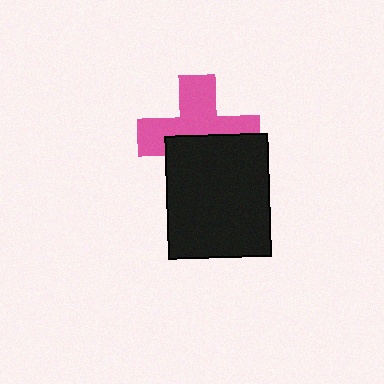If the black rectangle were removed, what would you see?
You would see the complete pink cross.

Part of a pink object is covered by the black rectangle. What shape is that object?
It is a cross.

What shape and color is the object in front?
The object in front is a black rectangle.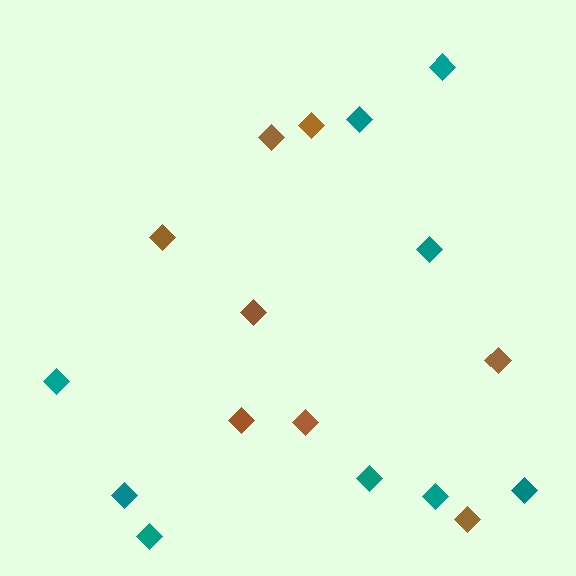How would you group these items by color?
There are 2 groups: one group of brown diamonds (8) and one group of teal diamonds (9).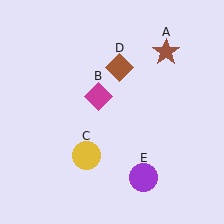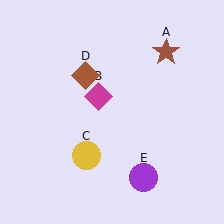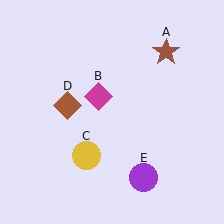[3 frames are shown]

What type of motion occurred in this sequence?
The brown diamond (object D) rotated counterclockwise around the center of the scene.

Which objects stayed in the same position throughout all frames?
Brown star (object A) and magenta diamond (object B) and yellow circle (object C) and purple circle (object E) remained stationary.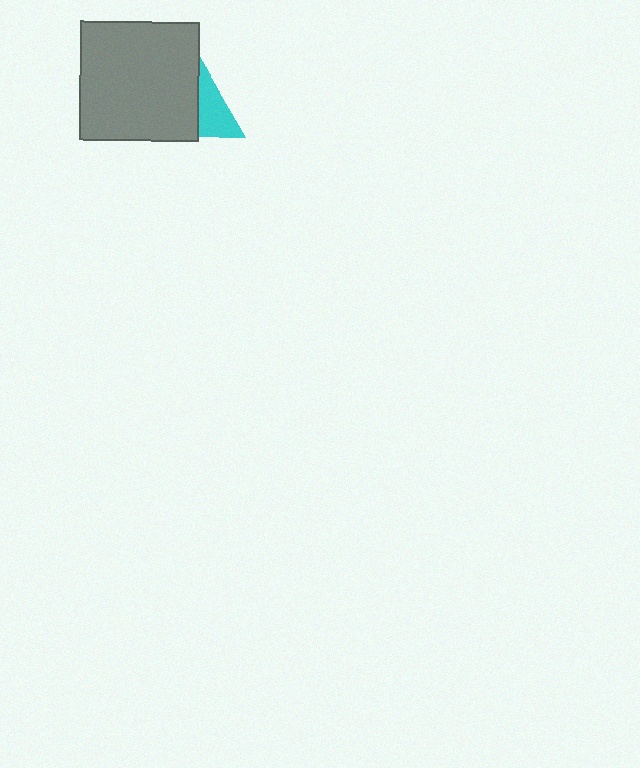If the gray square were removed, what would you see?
You would see the complete cyan triangle.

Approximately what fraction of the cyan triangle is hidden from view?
Roughly 59% of the cyan triangle is hidden behind the gray square.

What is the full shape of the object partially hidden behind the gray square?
The partially hidden object is a cyan triangle.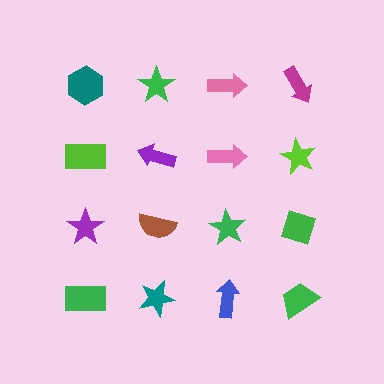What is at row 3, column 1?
A purple star.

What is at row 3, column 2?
A brown semicircle.